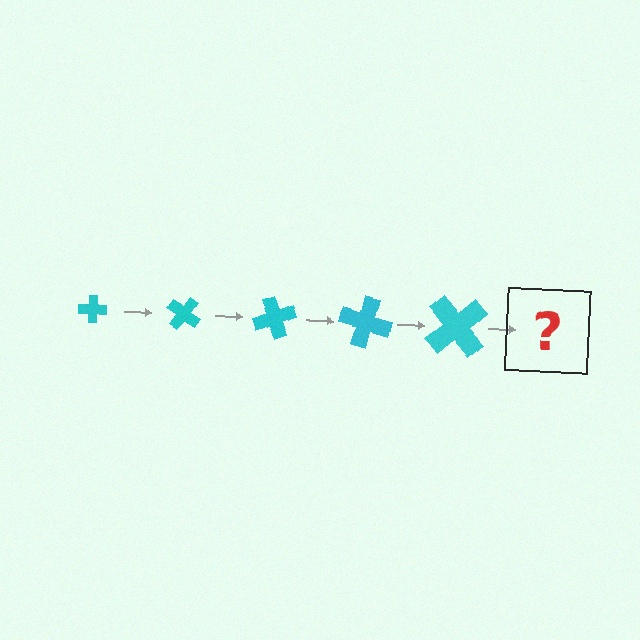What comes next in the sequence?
The next element should be a cross, larger than the previous one and rotated 175 degrees from the start.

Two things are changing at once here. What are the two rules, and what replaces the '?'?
The two rules are that the cross grows larger each step and it rotates 35 degrees each step. The '?' should be a cross, larger than the previous one and rotated 175 degrees from the start.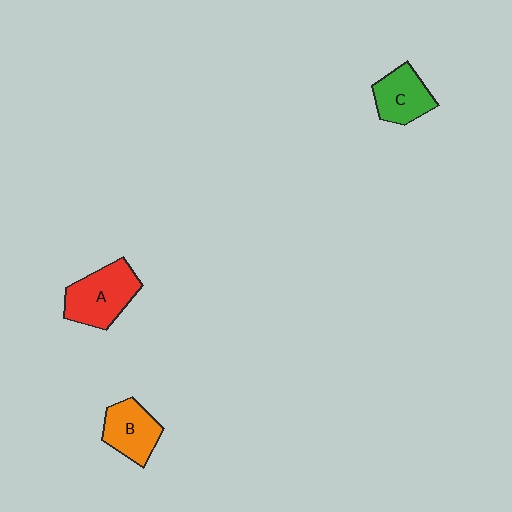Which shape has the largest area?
Shape A (red).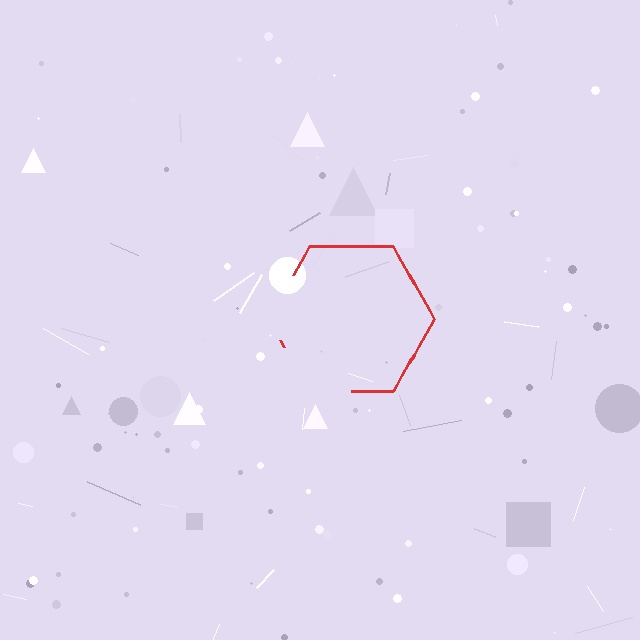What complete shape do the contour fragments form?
The contour fragments form a hexagon.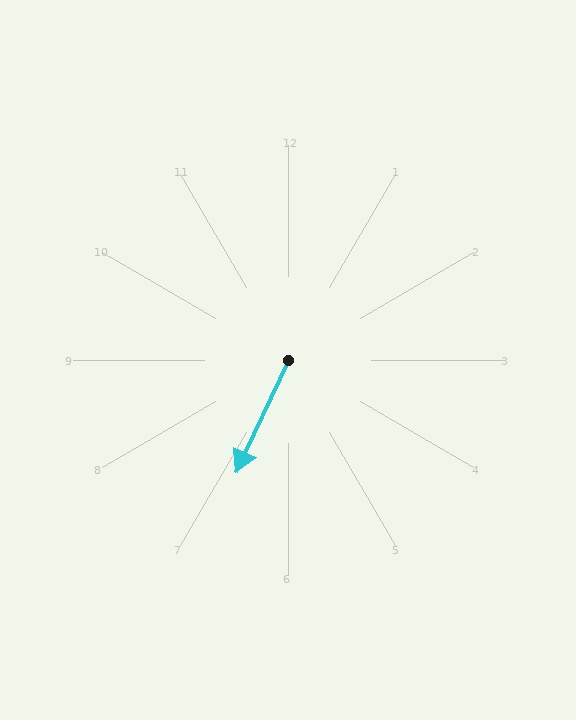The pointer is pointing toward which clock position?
Roughly 7 o'clock.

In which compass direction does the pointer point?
Southwest.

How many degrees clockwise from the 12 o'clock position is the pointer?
Approximately 205 degrees.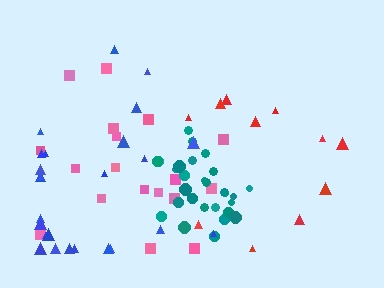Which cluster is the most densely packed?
Teal.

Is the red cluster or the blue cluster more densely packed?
Blue.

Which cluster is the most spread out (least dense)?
Red.